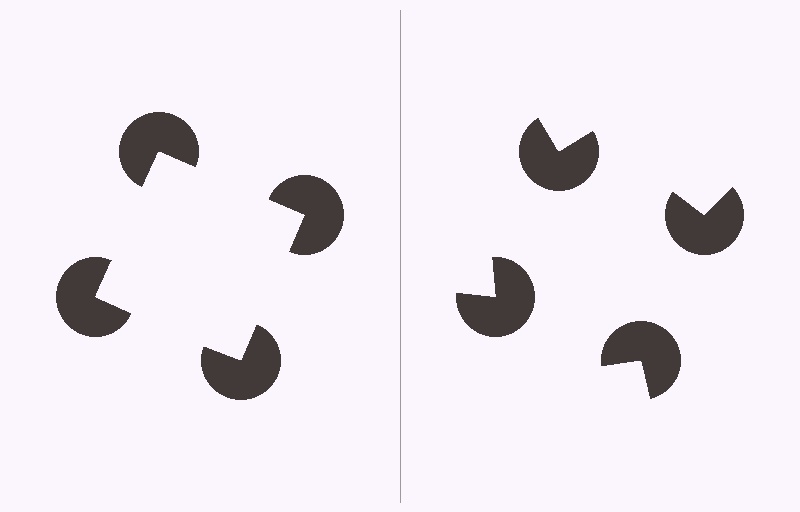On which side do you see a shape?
An illusory square appears on the left side. On the right side the wedge cuts are rotated, so no coherent shape forms.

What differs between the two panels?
The pac-man discs are positioned identically on both sides; only the wedge orientations differ. On the left they align to a square; on the right they are misaligned.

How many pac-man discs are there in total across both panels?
8 — 4 on each side.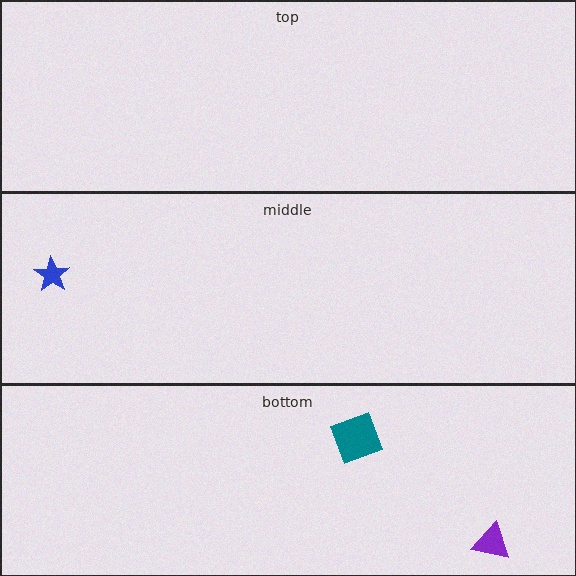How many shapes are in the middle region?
1.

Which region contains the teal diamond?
The bottom region.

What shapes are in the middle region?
The blue star.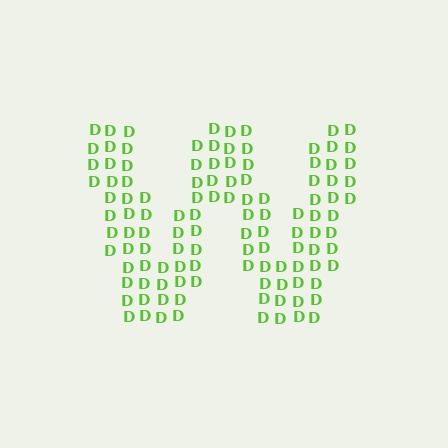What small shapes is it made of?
It is made of small letter D's.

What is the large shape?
The large shape is the letter W.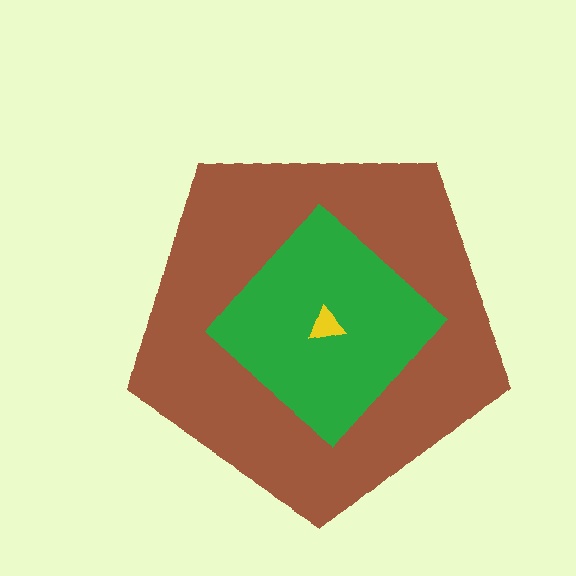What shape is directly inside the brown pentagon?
The green diamond.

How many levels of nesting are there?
3.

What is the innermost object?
The yellow triangle.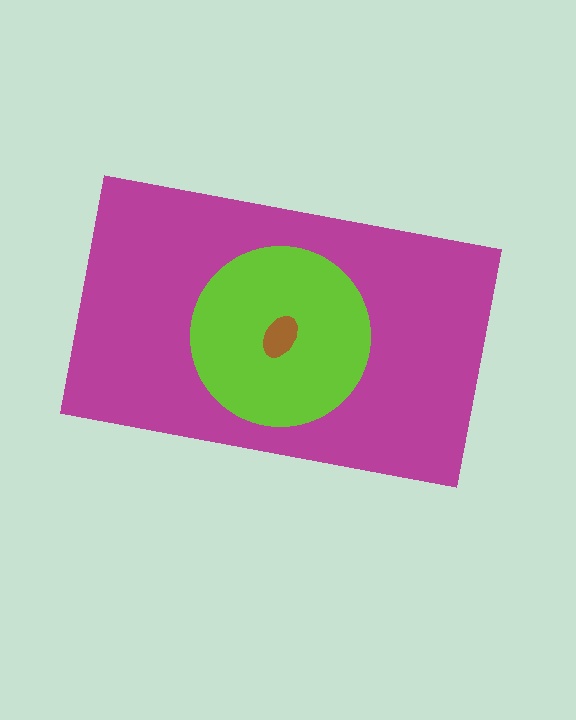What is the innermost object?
The brown ellipse.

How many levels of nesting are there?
3.